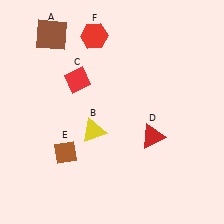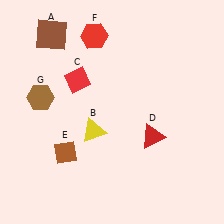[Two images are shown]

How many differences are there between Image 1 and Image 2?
There is 1 difference between the two images.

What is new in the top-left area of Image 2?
A brown hexagon (G) was added in the top-left area of Image 2.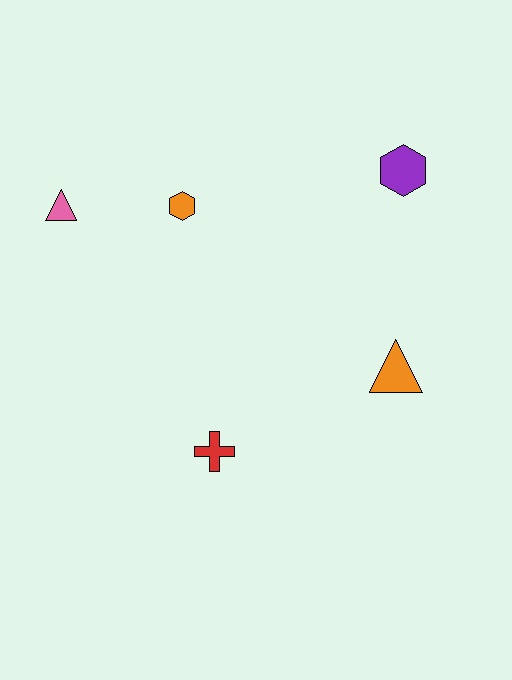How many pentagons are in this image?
There are no pentagons.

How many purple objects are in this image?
There is 1 purple object.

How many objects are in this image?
There are 5 objects.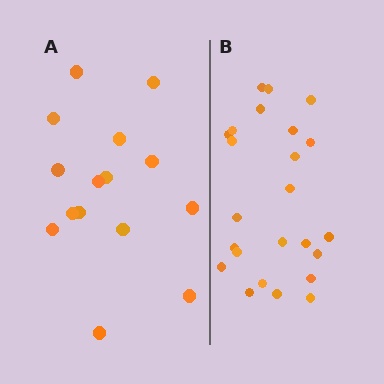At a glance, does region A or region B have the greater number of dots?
Region B (the right region) has more dots.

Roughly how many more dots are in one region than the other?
Region B has roughly 8 or so more dots than region A.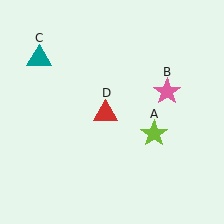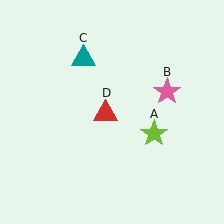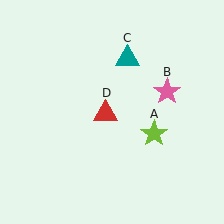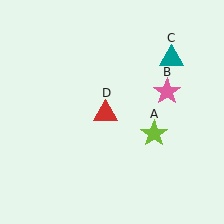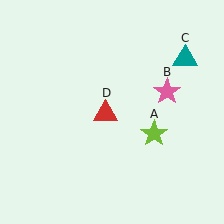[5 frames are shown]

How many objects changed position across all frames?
1 object changed position: teal triangle (object C).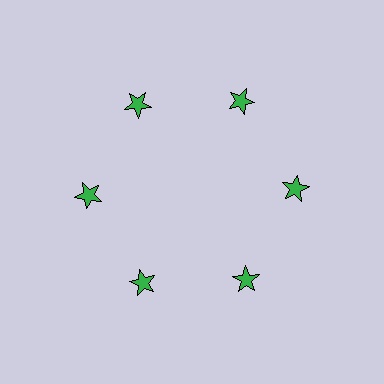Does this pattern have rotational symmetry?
Yes, this pattern has 6-fold rotational symmetry. It looks the same after rotating 60 degrees around the center.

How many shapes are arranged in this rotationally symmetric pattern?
There are 6 shapes, arranged in 6 groups of 1.